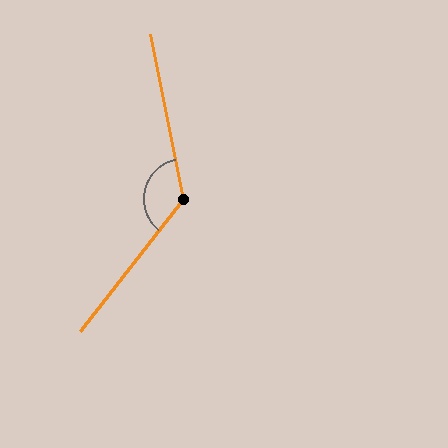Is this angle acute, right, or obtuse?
It is obtuse.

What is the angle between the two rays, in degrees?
Approximately 131 degrees.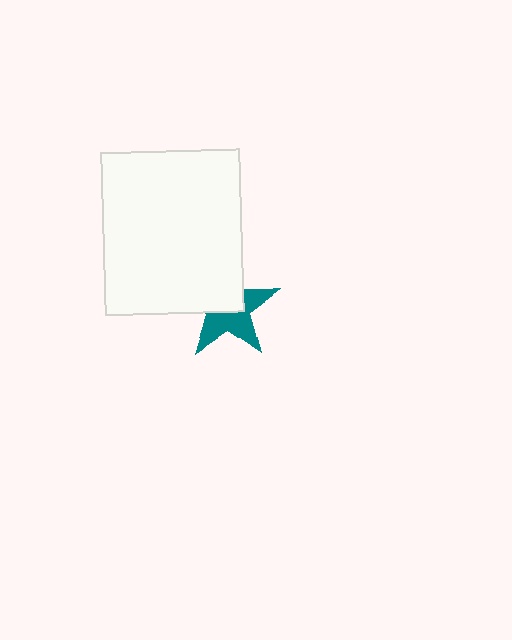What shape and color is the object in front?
The object in front is a white rectangle.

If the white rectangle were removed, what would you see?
You would see the complete teal star.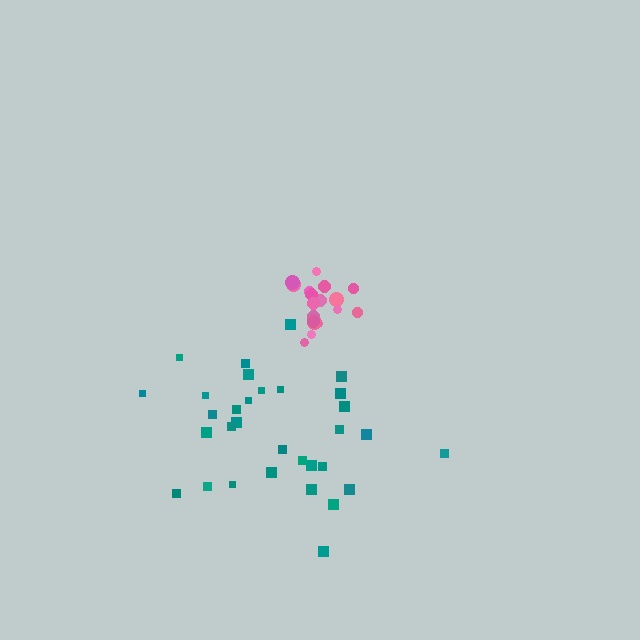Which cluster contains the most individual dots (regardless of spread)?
Teal (32).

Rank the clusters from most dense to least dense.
pink, teal.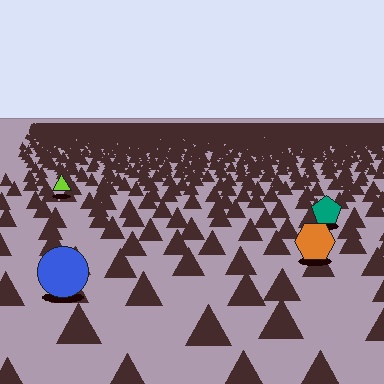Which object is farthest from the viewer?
The lime triangle is farthest from the viewer. It appears smaller and the ground texture around it is denser.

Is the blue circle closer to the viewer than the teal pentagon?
Yes. The blue circle is closer — you can tell from the texture gradient: the ground texture is coarser near it.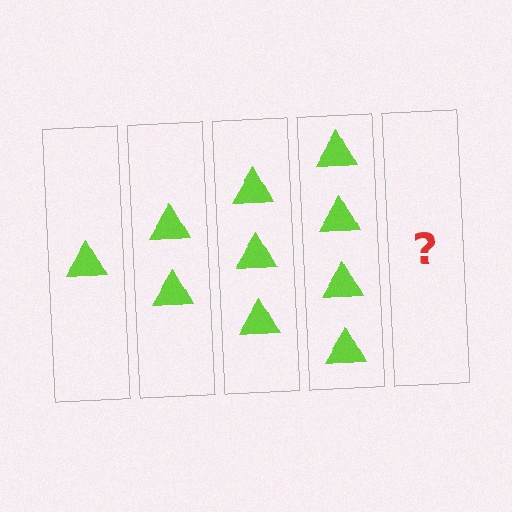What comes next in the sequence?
The next element should be 5 triangles.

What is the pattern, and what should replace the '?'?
The pattern is that each step adds one more triangle. The '?' should be 5 triangles.